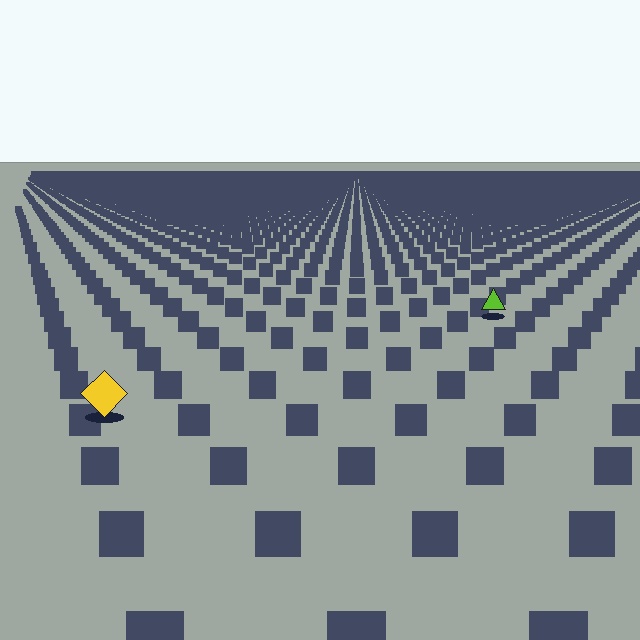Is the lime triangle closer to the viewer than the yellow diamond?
No. The yellow diamond is closer — you can tell from the texture gradient: the ground texture is coarser near it.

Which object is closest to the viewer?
The yellow diamond is closest. The texture marks near it are larger and more spread out.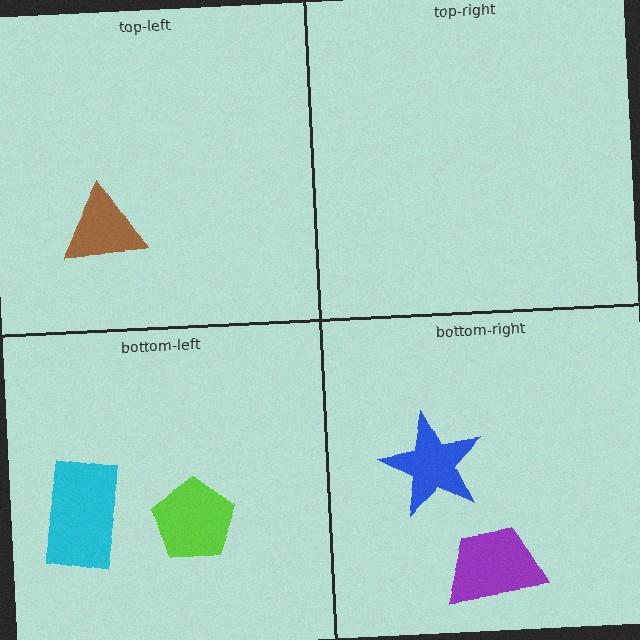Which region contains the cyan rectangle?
The bottom-left region.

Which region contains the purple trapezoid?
The bottom-right region.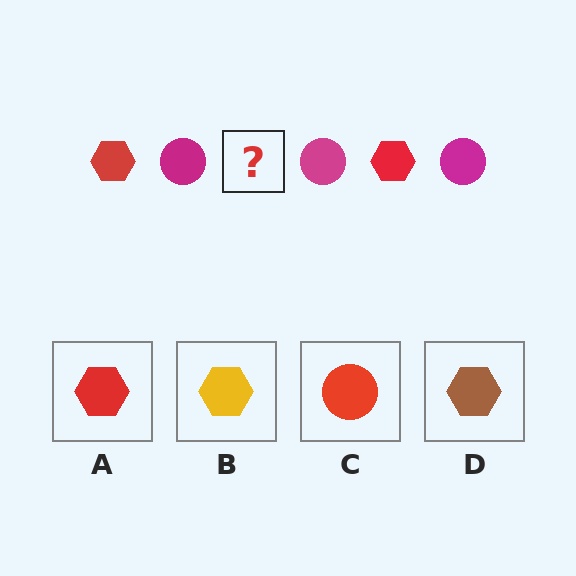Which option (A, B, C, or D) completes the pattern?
A.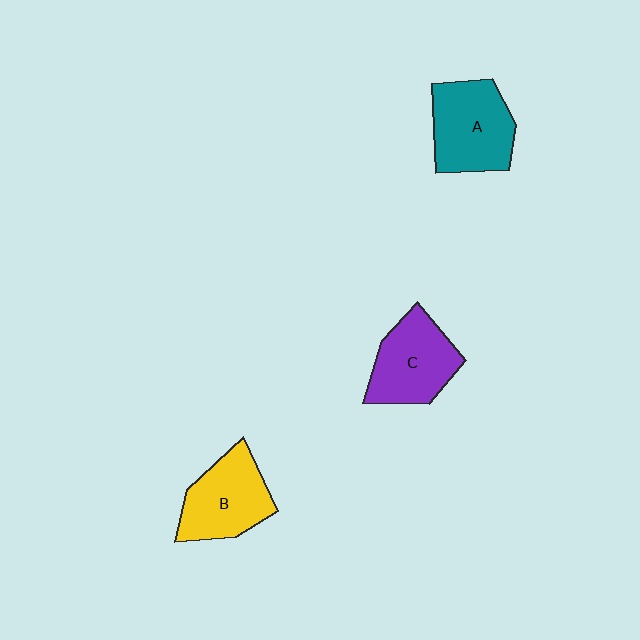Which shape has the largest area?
Shape A (teal).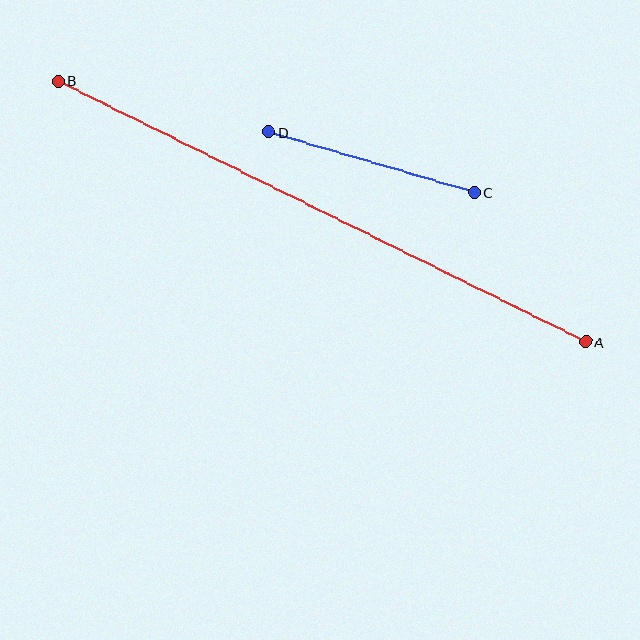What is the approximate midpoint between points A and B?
The midpoint is at approximately (322, 212) pixels.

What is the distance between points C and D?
The distance is approximately 215 pixels.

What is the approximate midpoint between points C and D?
The midpoint is at approximately (372, 162) pixels.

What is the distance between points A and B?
The distance is approximately 588 pixels.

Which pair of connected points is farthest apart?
Points A and B are farthest apart.